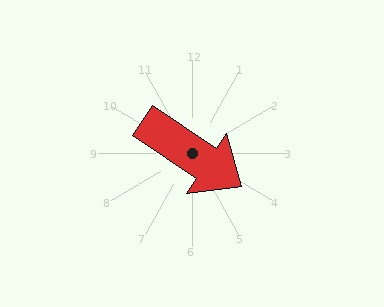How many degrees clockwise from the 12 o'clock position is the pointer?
Approximately 124 degrees.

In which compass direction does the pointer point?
Southeast.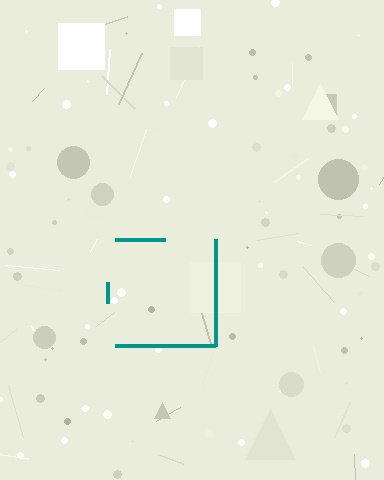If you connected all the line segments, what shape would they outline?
They would outline a square.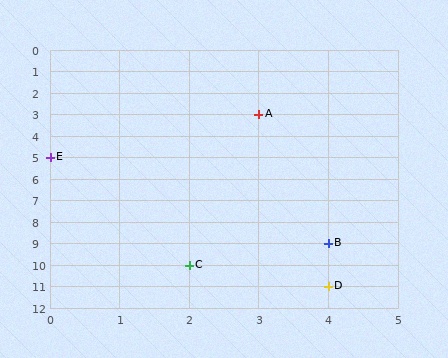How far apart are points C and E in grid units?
Points C and E are 2 columns and 5 rows apart (about 5.4 grid units diagonally).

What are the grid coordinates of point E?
Point E is at grid coordinates (0, 5).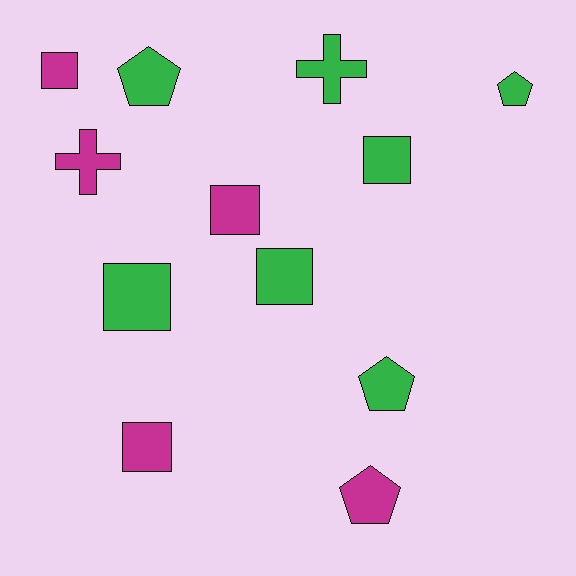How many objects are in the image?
There are 12 objects.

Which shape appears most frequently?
Square, with 6 objects.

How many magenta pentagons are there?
There is 1 magenta pentagon.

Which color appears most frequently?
Green, with 7 objects.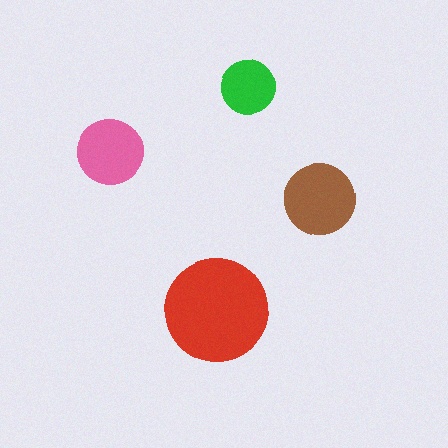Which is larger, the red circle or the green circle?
The red one.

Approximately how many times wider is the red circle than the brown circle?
About 1.5 times wider.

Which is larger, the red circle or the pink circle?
The red one.